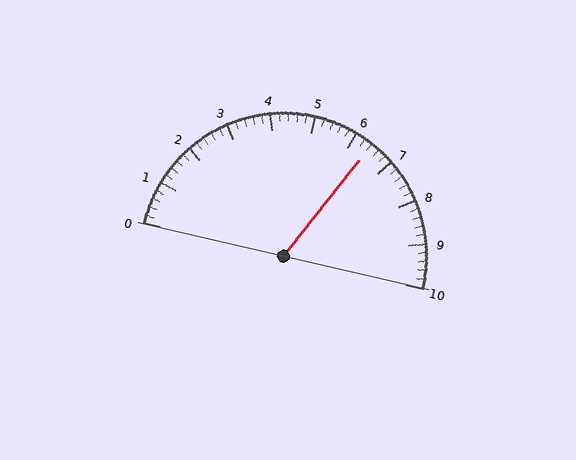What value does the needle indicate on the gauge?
The needle indicates approximately 6.4.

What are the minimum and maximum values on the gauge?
The gauge ranges from 0 to 10.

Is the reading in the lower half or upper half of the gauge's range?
The reading is in the upper half of the range (0 to 10).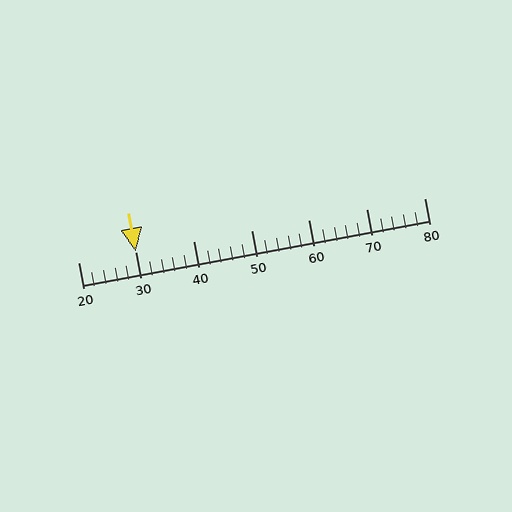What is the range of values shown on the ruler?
The ruler shows values from 20 to 80.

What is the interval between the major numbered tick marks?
The major tick marks are spaced 10 units apart.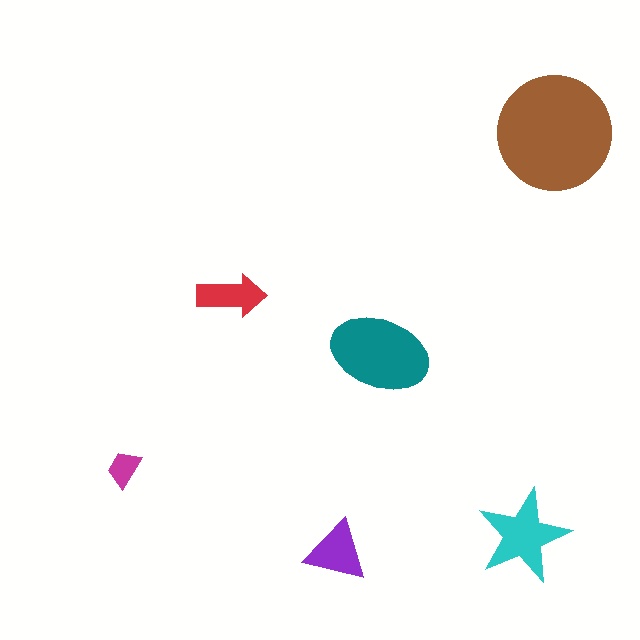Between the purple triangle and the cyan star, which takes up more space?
The cyan star.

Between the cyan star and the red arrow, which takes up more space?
The cyan star.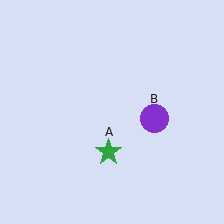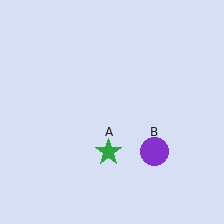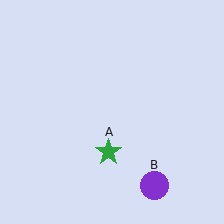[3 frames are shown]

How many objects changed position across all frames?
1 object changed position: purple circle (object B).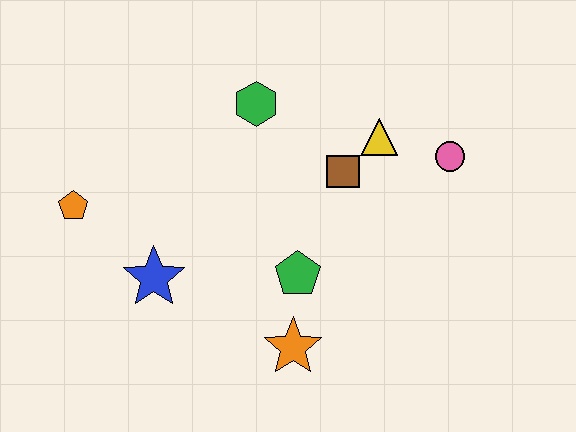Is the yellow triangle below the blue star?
No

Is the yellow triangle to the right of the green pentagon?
Yes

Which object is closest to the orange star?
The green pentagon is closest to the orange star.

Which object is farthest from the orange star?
The orange pentagon is farthest from the orange star.